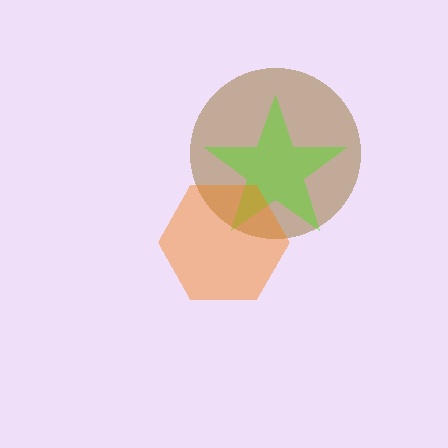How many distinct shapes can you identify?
There are 3 distinct shapes: a brown circle, a lime star, an orange hexagon.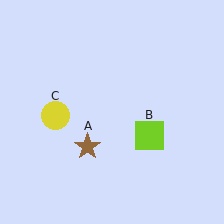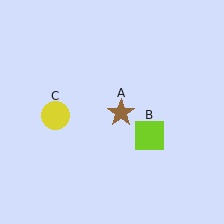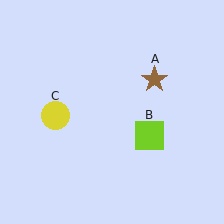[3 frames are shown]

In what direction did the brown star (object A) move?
The brown star (object A) moved up and to the right.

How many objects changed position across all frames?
1 object changed position: brown star (object A).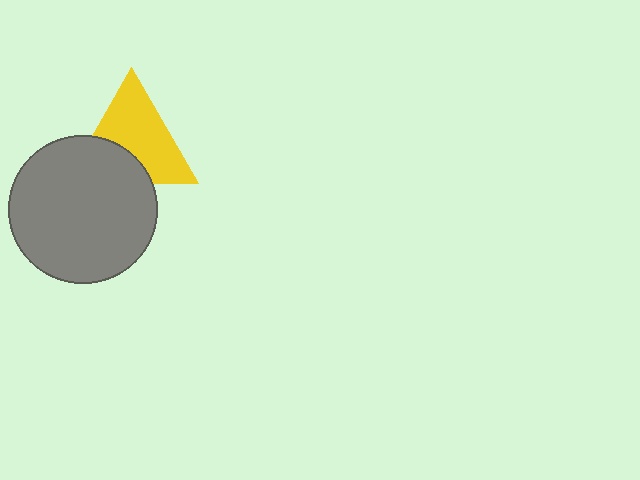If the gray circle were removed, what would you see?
You would see the complete yellow triangle.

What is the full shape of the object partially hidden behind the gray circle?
The partially hidden object is a yellow triangle.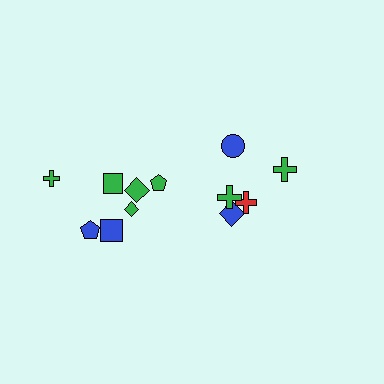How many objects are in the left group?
There are 7 objects.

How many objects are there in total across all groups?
There are 12 objects.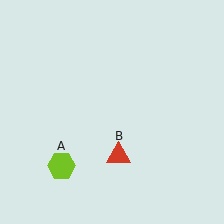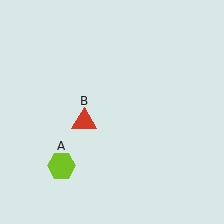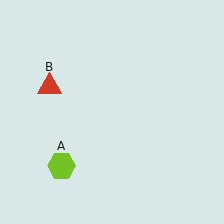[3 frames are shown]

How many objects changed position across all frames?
1 object changed position: red triangle (object B).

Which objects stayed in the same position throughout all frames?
Lime hexagon (object A) remained stationary.